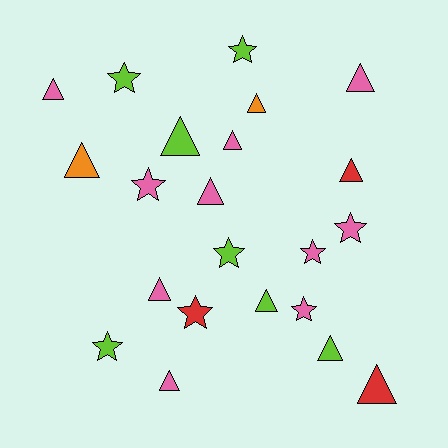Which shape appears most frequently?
Triangle, with 13 objects.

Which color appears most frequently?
Pink, with 10 objects.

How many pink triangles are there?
There are 6 pink triangles.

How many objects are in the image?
There are 22 objects.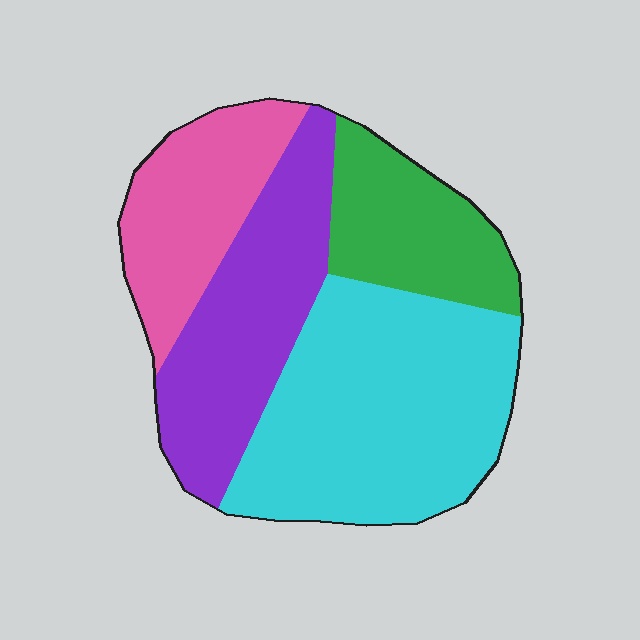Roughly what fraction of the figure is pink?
Pink takes up about one fifth (1/5) of the figure.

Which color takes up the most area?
Cyan, at roughly 40%.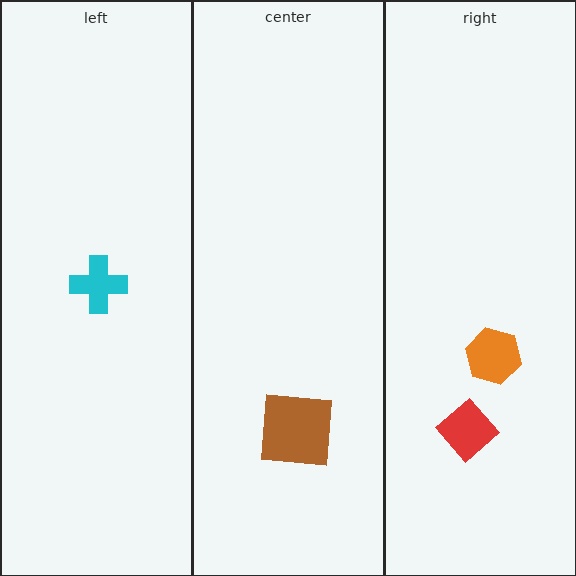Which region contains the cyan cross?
The left region.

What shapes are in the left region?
The cyan cross.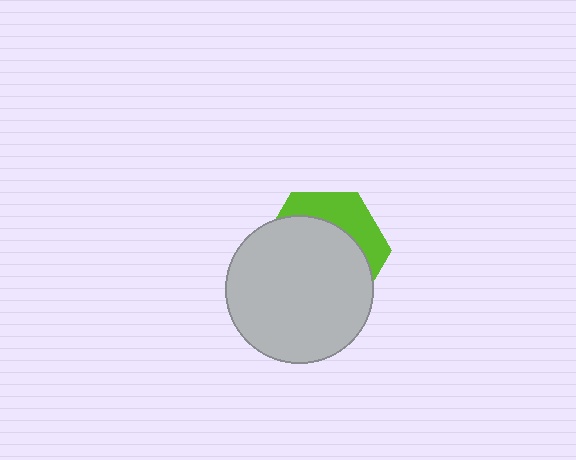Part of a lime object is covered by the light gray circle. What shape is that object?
It is a hexagon.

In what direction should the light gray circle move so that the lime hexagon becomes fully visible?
The light gray circle should move down. That is the shortest direction to clear the overlap and leave the lime hexagon fully visible.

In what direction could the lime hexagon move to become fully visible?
The lime hexagon could move up. That would shift it out from behind the light gray circle entirely.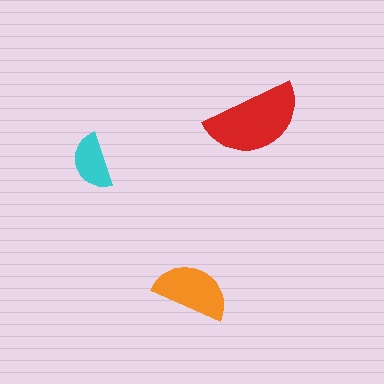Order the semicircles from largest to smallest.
the red one, the orange one, the cyan one.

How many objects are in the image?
There are 3 objects in the image.